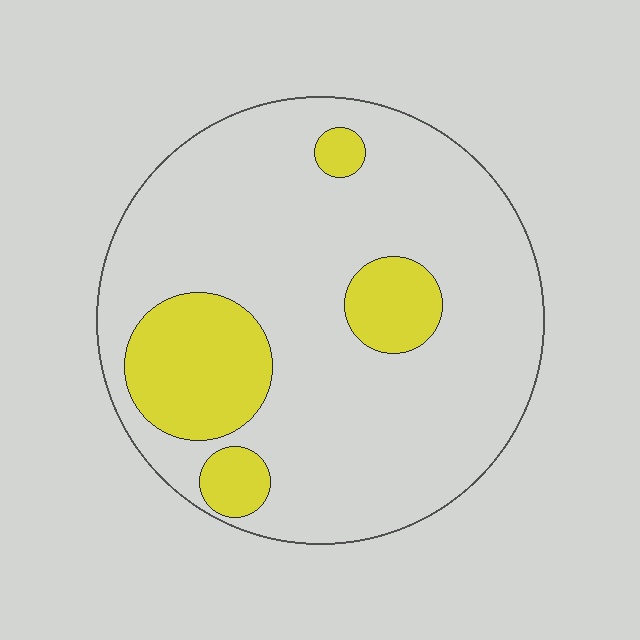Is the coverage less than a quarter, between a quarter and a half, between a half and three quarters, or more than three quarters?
Less than a quarter.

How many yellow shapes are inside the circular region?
4.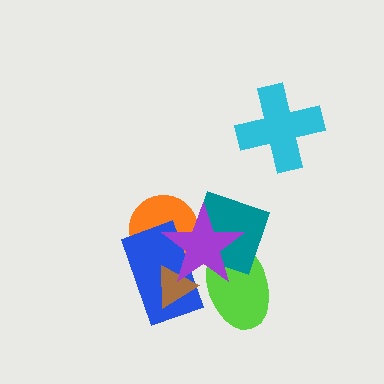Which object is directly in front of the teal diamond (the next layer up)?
The orange circle is directly in front of the teal diamond.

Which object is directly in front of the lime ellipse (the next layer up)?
The teal diamond is directly in front of the lime ellipse.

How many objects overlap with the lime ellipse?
3 objects overlap with the lime ellipse.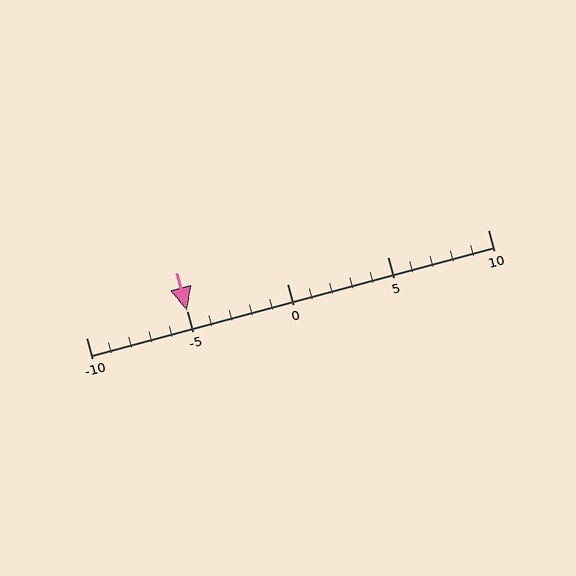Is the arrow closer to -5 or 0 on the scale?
The arrow is closer to -5.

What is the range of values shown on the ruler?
The ruler shows values from -10 to 10.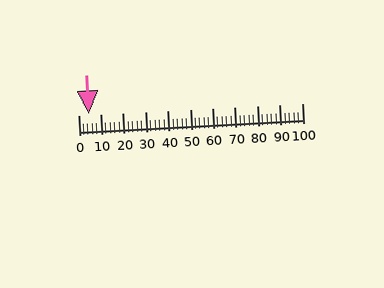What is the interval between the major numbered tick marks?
The major tick marks are spaced 10 units apart.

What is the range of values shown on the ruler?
The ruler shows values from 0 to 100.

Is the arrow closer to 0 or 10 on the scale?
The arrow is closer to 0.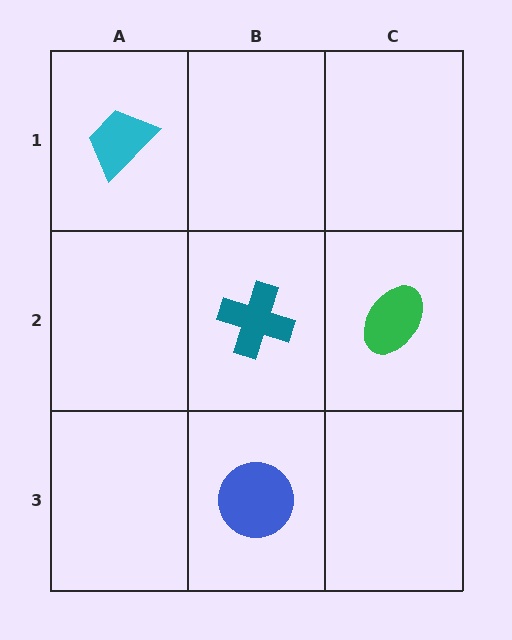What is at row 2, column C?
A green ellipse.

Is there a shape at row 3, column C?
No, that cell is empty.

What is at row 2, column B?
A teal cross.